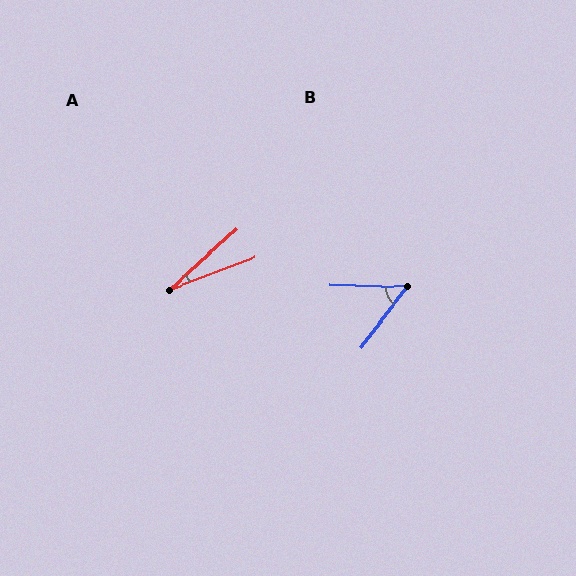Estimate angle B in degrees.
Approximately 54 degrees.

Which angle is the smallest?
A, at approximately 21 degrees.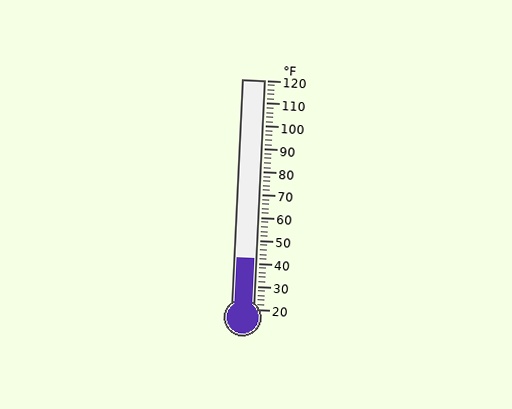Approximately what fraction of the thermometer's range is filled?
The thermometer is filled to approximately 20% of its range.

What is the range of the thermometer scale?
The thermometer scale ranges from 20°F to 120°F.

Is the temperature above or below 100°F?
The temperature is below 100°F.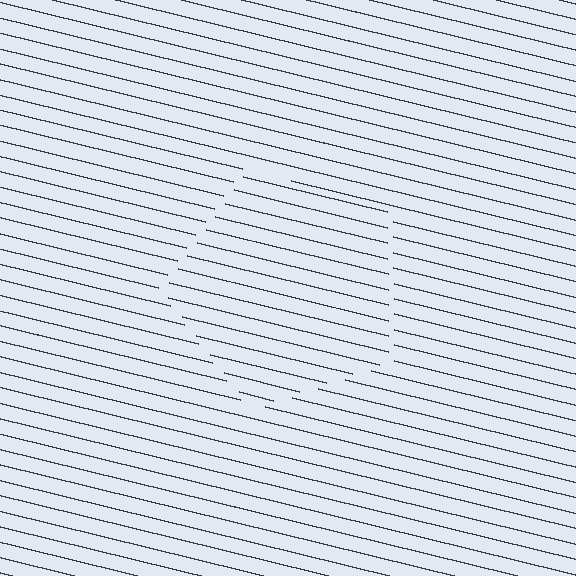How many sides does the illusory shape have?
5 sides — the line-ends trace a pentagon.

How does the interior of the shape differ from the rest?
The interior of the shape contains the same grating, shifted by half a period — the contour is defined by the phase discontinuity where line-ends from the inner and outer gratings abut.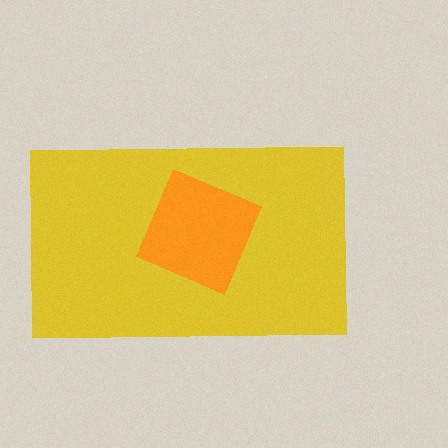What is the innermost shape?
The orange diamond.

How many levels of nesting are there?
2.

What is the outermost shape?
The yellow rectangle.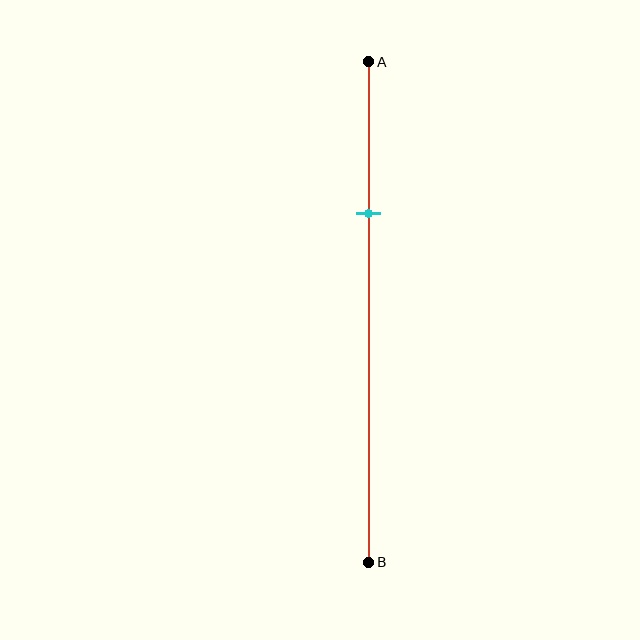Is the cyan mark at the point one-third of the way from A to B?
No, the mark is at about 30% from A, not at the 33% one-third point.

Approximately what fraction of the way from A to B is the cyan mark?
The cyan mark is approximately 30% of the way from A to B.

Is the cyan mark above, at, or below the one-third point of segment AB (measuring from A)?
The cyan mark is above the one-third point of segment AB.